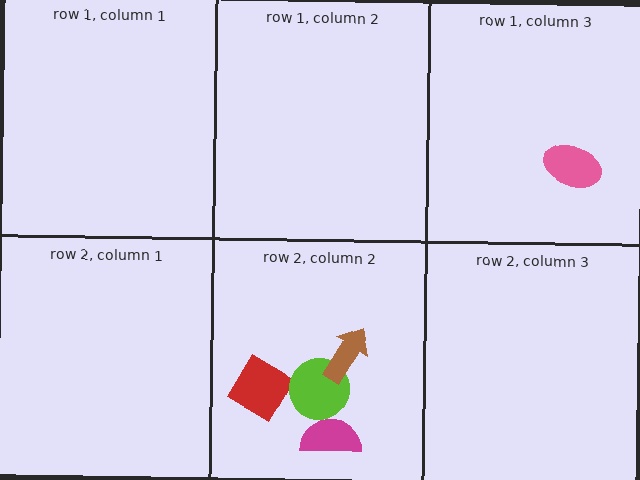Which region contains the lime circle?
The row 2, column 2 region.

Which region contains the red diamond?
The row 2, column 2 region.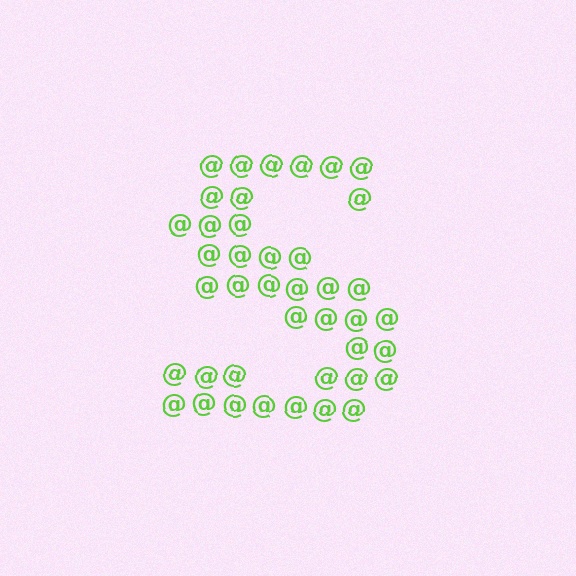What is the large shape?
The large shape is the letter S.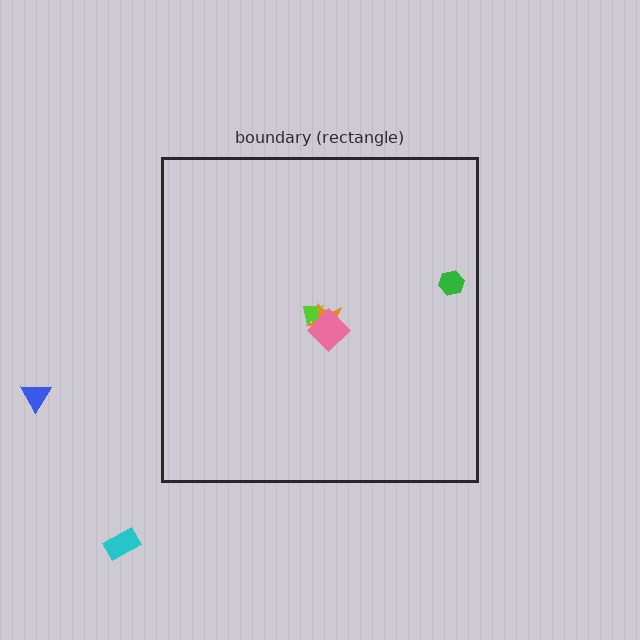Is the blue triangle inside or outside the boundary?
Outside.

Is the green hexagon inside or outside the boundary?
Inside.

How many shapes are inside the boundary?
4 inside, 2 outside.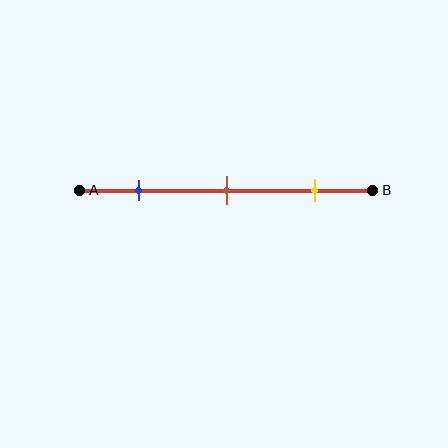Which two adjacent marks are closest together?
The blue and brown marks are the closest adjacent pair.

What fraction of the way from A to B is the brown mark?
The brown mark is approximately 50% (0.5) of the way from A to B.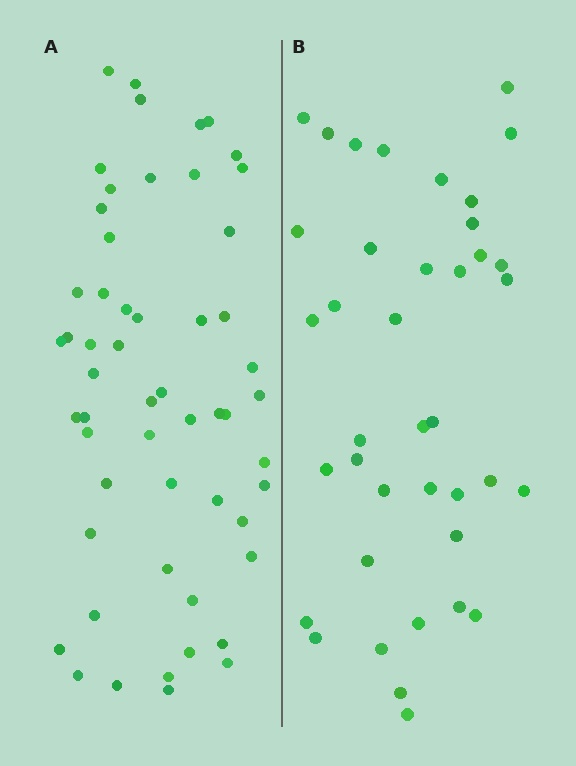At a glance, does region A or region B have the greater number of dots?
Region A (the left region) has more dots.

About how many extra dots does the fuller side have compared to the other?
Region A has approximately 15 more dots than region B.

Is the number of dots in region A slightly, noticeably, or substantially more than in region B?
Region A has noticeably more, but not dramatically so. The ratio is roughly 1.4 to 1.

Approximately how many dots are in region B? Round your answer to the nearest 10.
About 40 dots. (The exact count is 39, which rounds to 40.)